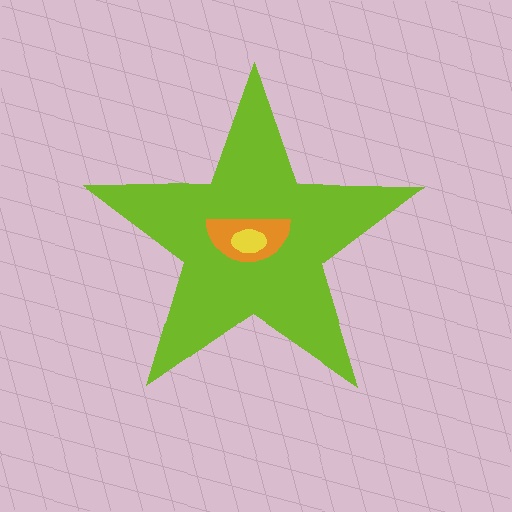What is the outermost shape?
The lime star.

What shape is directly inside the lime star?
The orange semicircle.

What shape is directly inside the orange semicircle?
The yellow ellipse.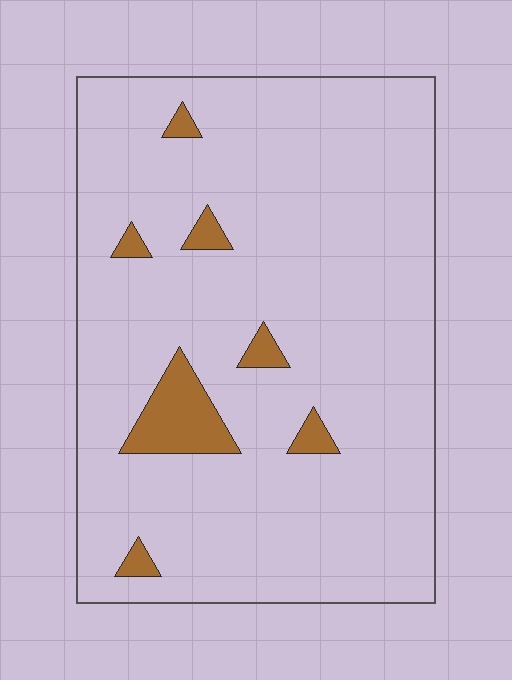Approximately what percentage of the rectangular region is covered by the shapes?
Approximately 5%.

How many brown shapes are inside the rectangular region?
7.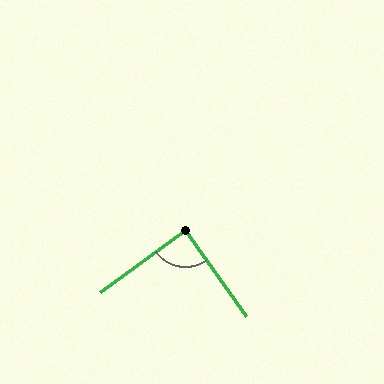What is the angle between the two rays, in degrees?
Approximately 90 degrees.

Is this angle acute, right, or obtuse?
It is approximately a right angle.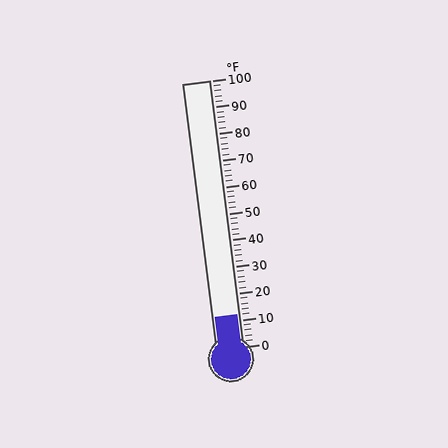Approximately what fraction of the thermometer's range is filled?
The thermometer is filled to approximately 10% of its range.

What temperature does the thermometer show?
The thermometer shows approximately 12°F.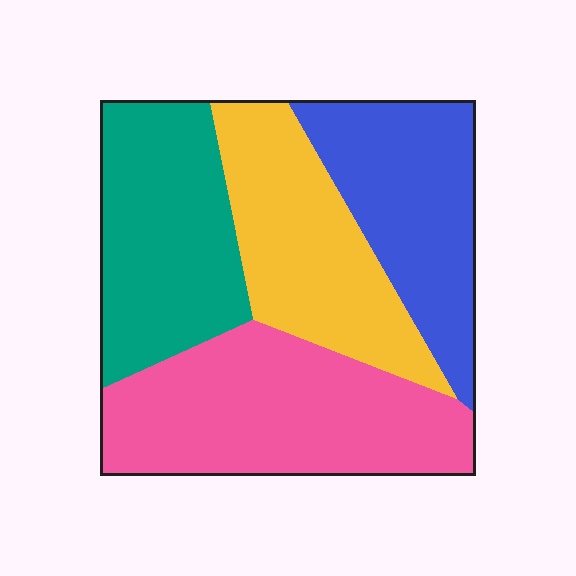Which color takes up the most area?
Pink, at roughly 30%.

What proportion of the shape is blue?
Blue covers about 20% of the shape.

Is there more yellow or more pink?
Pink.